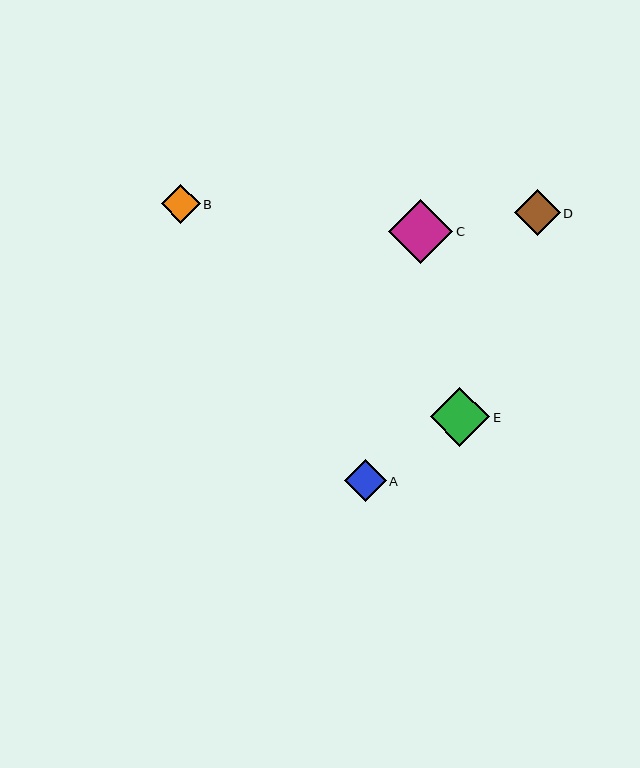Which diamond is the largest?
Diamond C is the largest with a size of approximately 64 pixels.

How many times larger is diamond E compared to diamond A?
Diamond E is approximately 1.4 times the size of diamond A.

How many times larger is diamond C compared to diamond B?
Diamond C is approximately 1.7 times the size of diamond B.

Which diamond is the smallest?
Diamond B is the smallest with a size of approximately 39 pixels.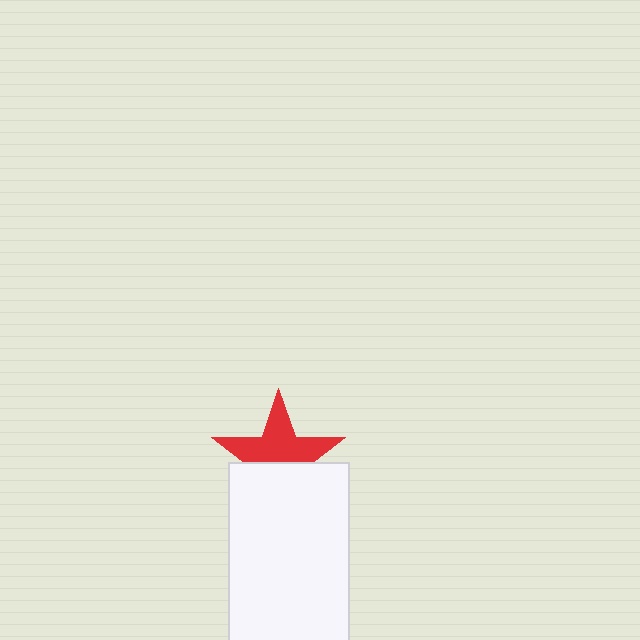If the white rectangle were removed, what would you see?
You would see the complete red star.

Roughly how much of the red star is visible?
About half of it is visible (roughly 56%).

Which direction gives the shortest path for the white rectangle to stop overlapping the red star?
Moving down gives the shortest separation.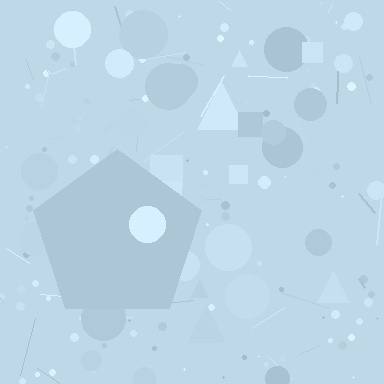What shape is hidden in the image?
A pentagon is hidden in the image.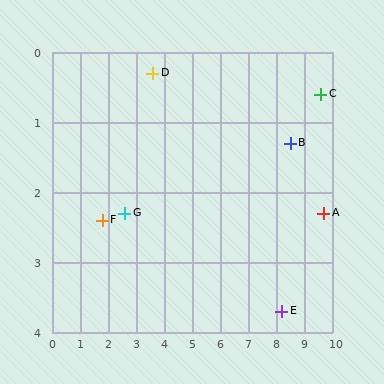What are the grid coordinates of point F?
Point F is at approximately (1.8, 2.4).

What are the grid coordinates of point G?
Point G is at approximately (2.6, 2.3).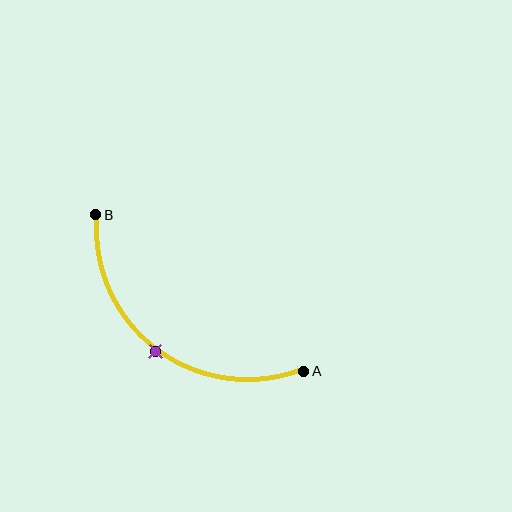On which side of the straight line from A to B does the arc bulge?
The arc bulges below and to the left of the straight line connecting A and B.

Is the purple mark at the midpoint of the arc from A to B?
Yes. The purple mark lies on the arc at equal arc-length from both A and B — it is the arc midpoint.